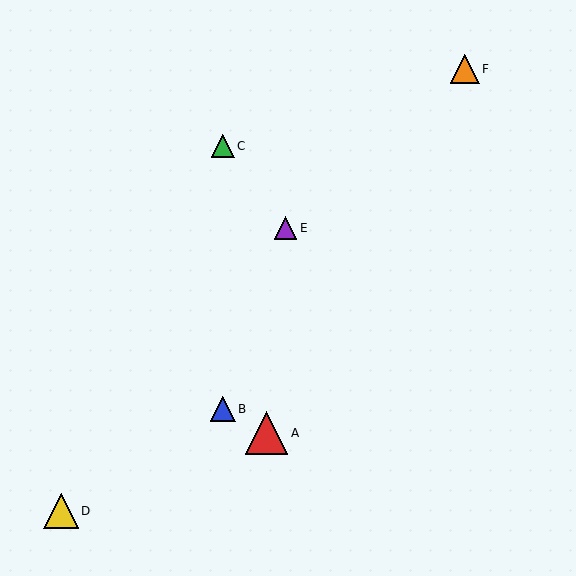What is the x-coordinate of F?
Object F is at x≈465.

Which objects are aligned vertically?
Objects B, C are aligned vertically.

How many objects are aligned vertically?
2 objects (B, C) are aligned vertically.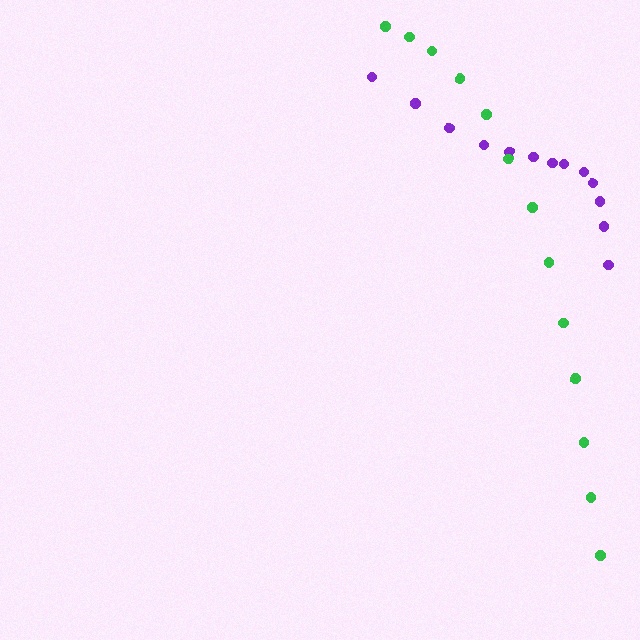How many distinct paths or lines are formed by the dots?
There are 2 distinct paths.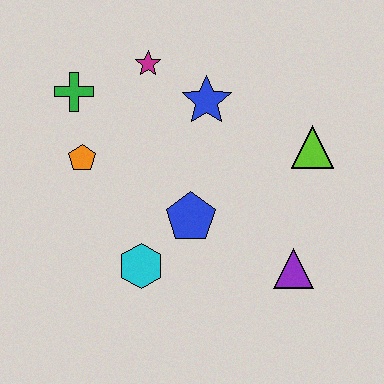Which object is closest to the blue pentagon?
The cyan hexagon is closest to the blue pentagon.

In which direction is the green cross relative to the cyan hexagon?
The green cross is above the cyan hexagon.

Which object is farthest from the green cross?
The purple triangle is farthest from the green cross.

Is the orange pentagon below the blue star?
Yes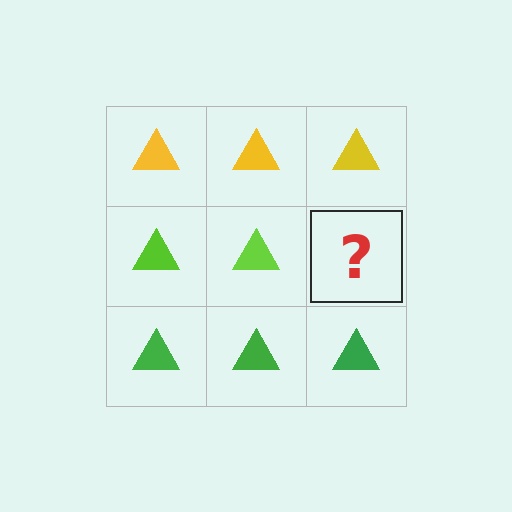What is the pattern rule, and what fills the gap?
The rule is that each row has a consistent color. The gap should be filled with a lime triangle.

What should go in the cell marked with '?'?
The missing cell should contain a lime triangle.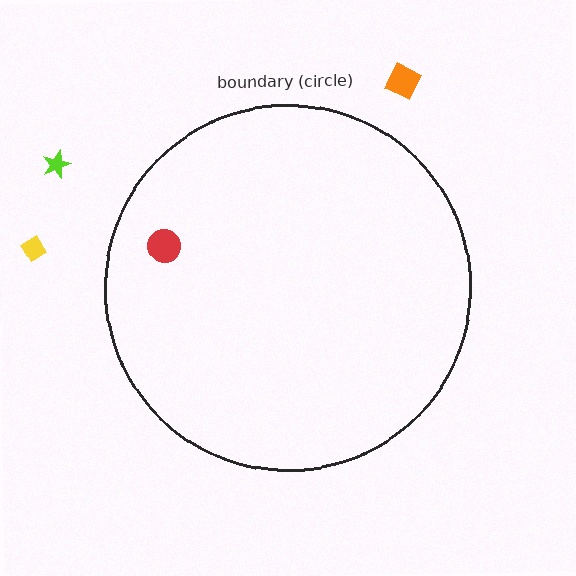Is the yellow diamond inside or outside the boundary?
Outside.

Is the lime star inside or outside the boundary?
Outside.